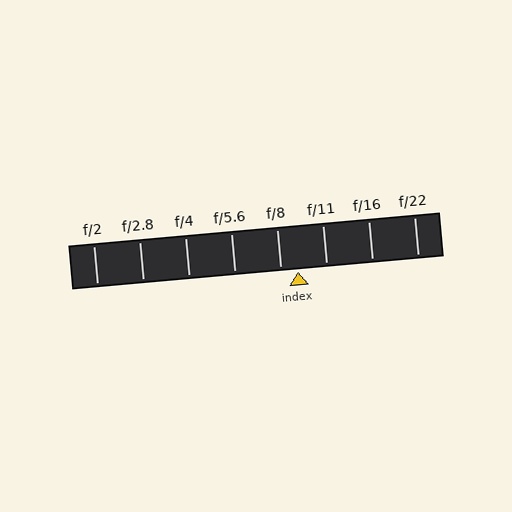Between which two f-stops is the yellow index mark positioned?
The index mark is between f/8 and f/11.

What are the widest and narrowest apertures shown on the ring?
The widest aperture shown is f/2 and the narrowest is f/22.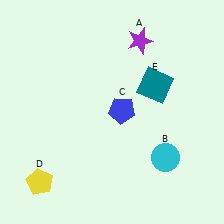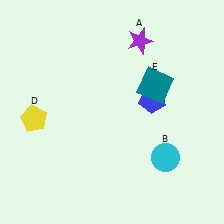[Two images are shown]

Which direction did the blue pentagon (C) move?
The blue pentagon (C) moved right.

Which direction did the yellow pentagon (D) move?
The yellow pentagon (D) moved up.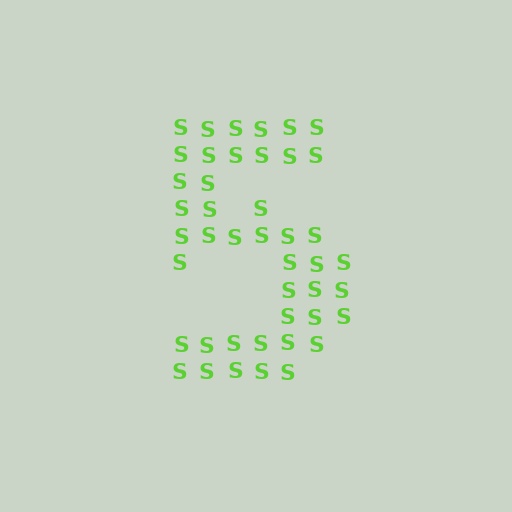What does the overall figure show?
The overall figure shows the digit 5.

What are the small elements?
The small elements are letter S's.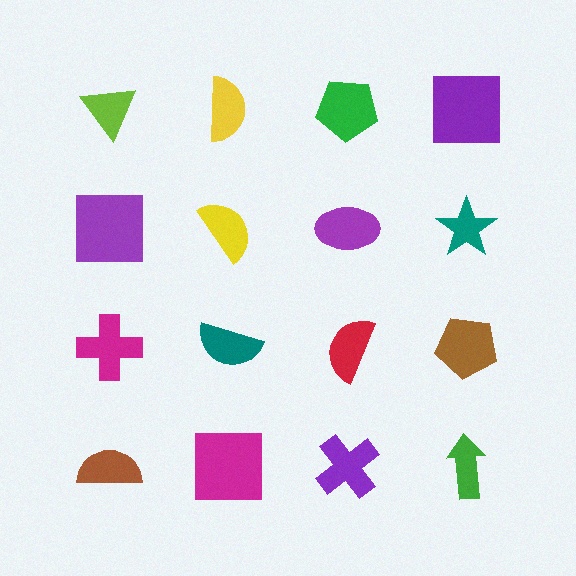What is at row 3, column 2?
A teal semicircle.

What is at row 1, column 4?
A purple square.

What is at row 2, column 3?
A purple ellipse.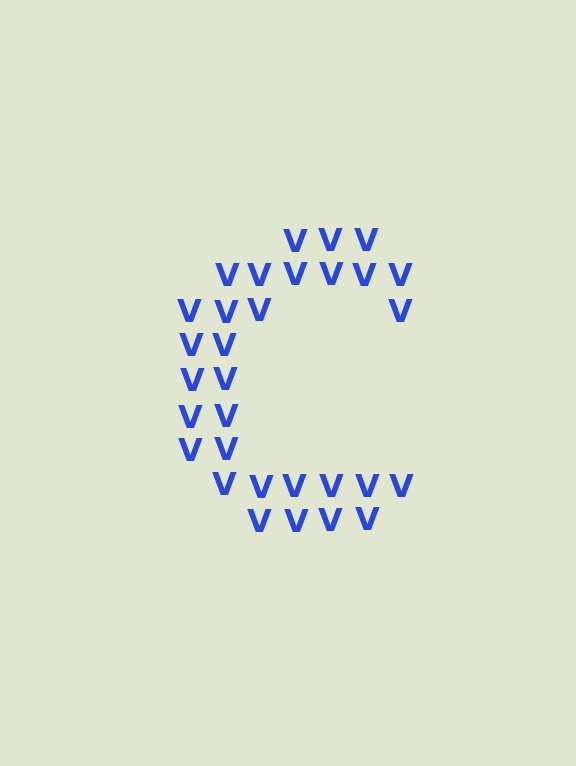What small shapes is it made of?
It is made of small letter V's.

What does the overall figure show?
The overall figure shows the letter C.